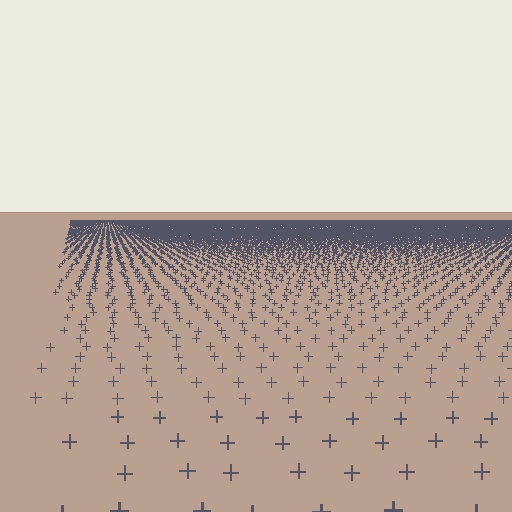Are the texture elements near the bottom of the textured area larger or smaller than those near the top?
Larger. Near the bottom, elements are closer to the viewer and appear at a bigger on-screen size.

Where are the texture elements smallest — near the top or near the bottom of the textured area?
Near the top.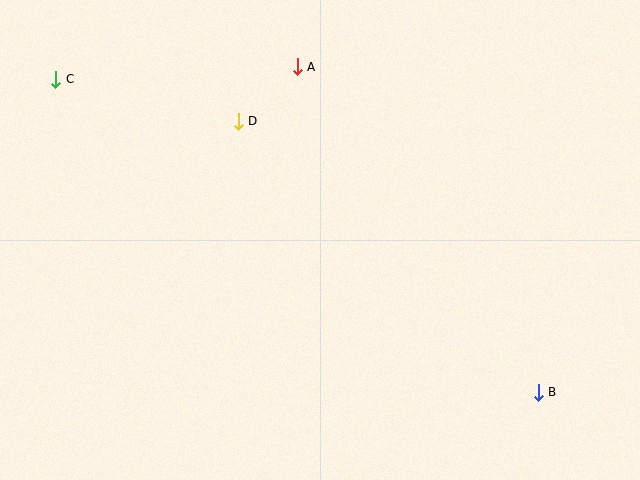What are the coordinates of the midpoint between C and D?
The midpoint between C and D is at (147, 100).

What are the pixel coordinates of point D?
Point D is at (238, 121).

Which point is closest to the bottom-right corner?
Point B is closest to the bottom-right corner.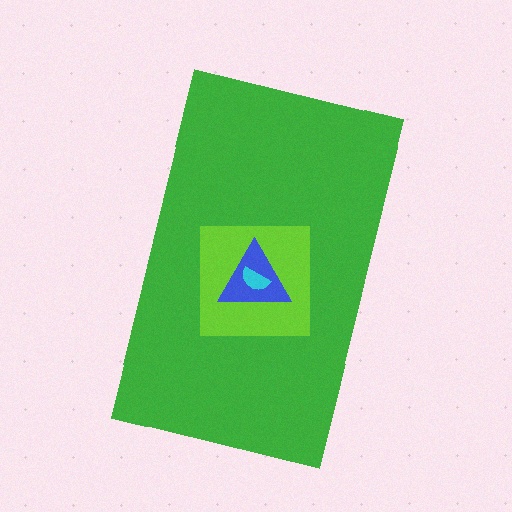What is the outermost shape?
The green rectangle.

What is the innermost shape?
The cyan semicircle.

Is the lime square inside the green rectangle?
Yes.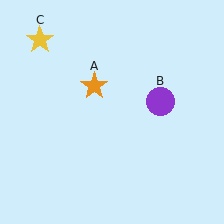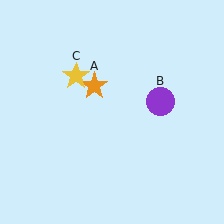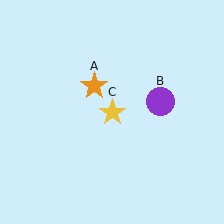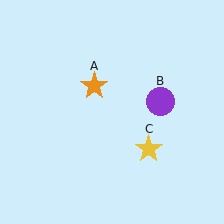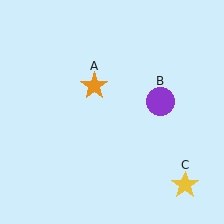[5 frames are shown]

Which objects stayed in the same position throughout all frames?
Orange star (object A) and purple circle (object B) remained stationary.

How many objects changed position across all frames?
1 object changed position: yellow star (object C).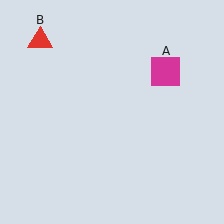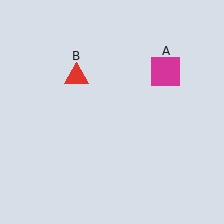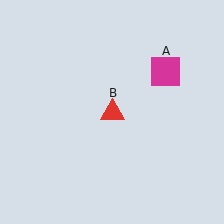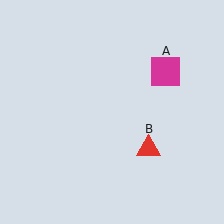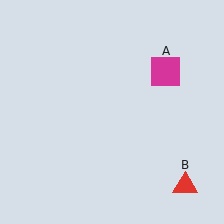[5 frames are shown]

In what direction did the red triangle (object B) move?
The red triangle (object B) moved down and to the right.